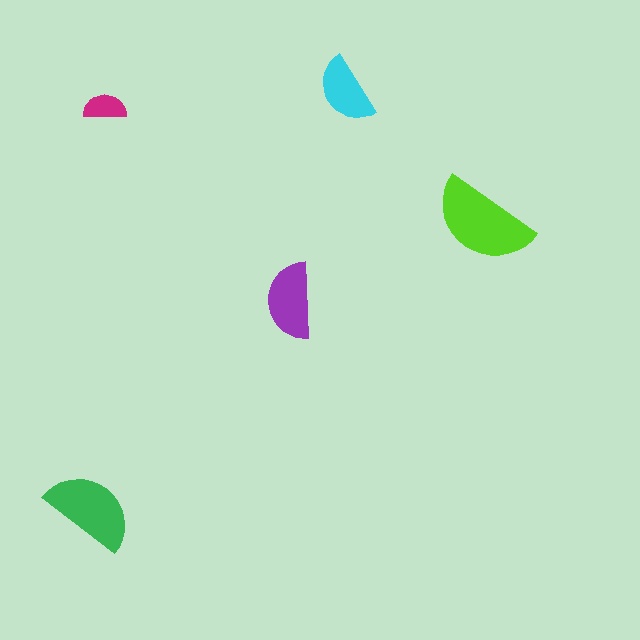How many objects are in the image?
There are 5 objects in the image.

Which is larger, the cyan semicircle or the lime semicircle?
The lime one.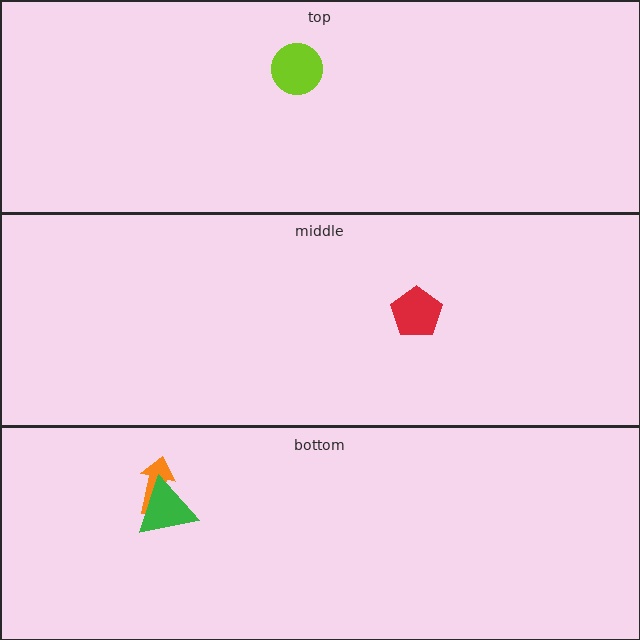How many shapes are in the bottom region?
2.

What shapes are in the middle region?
The red pentagon.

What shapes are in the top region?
The lime circle.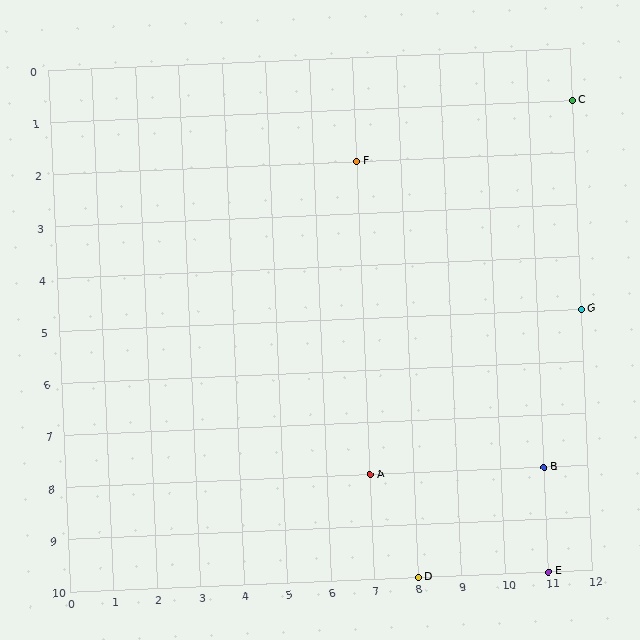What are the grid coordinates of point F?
Point F is at grid coordinates (7, 2).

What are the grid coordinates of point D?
Point D is at grid coordinates (8, 10).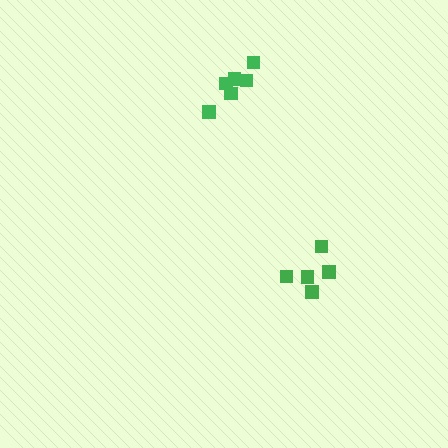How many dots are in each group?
Group 1: 6 dots, Group 2: 5 dots (11 total).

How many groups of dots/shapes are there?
There are 2 groups.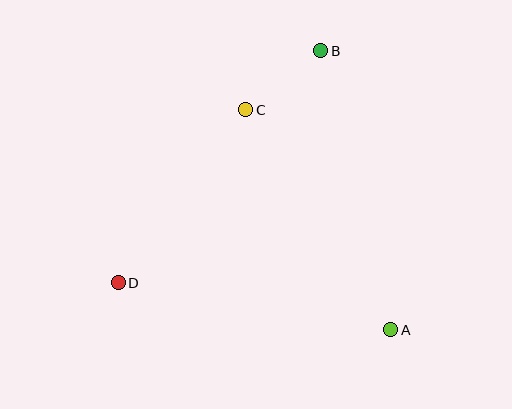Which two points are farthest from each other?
Points B and D are farthest from each other.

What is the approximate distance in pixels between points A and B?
The distance between A and B is approximately 288 pixels.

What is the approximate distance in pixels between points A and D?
The distance between A and D is approximately 277 pixels.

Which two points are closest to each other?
Points B and C are closest to each other.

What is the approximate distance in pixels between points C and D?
The distance between C and D is approximately 215 pixels.